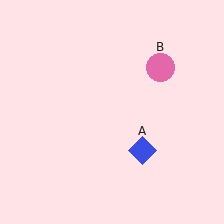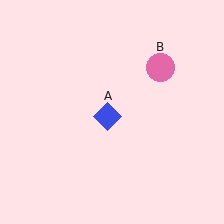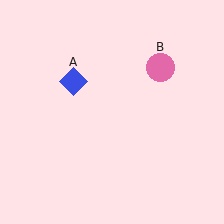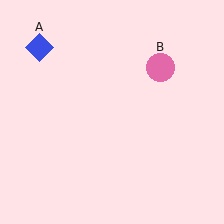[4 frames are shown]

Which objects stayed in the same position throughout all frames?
Pink circle (object B) remained stationary.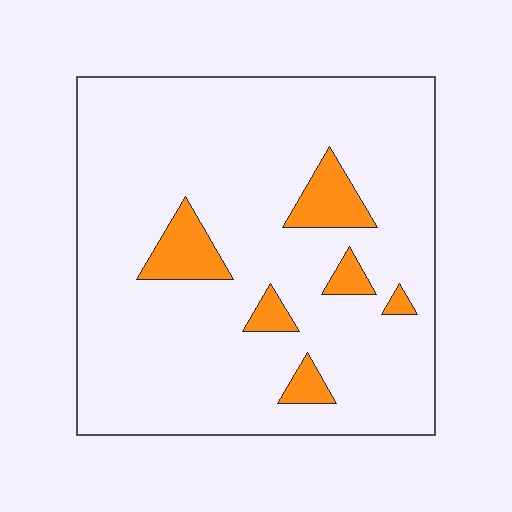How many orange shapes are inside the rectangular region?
6.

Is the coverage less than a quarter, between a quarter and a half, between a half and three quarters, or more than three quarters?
Less than a quarter.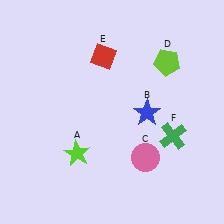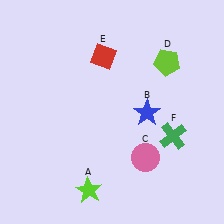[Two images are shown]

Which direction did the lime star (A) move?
The lime star (A) moved down.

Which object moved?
The lime star (A) moved down.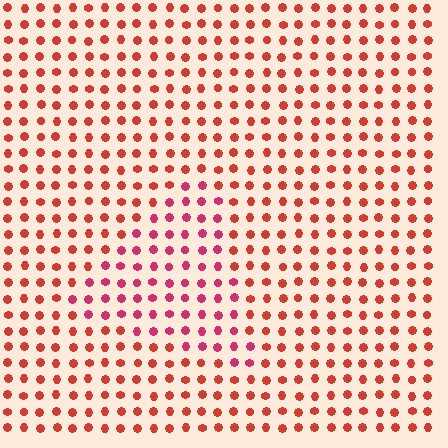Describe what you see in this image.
The image is filled with small red elements in a uniform arrangement. A triangle-shaped region is visible where the elements are tinted to a slightly different hue, forming a subtle color boundary.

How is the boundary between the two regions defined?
The boundary is defined purely by a slight shift in hue (about 29 degrees). Spacing, size, and orientation are identical on both sides.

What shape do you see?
I see a triangle.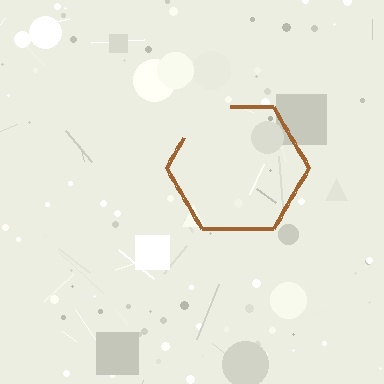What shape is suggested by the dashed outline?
The dashed outline suggests a hexagon.